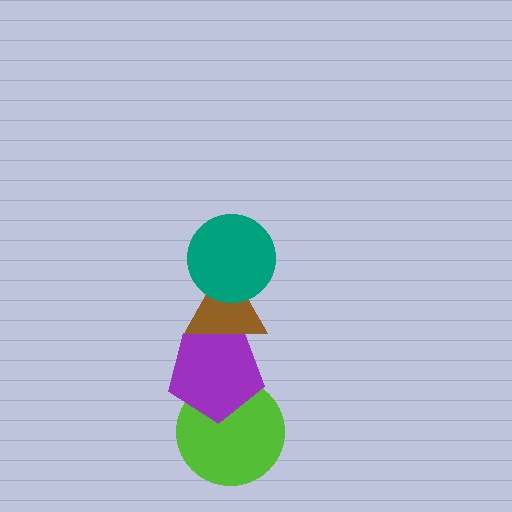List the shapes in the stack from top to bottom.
From top to bottom: the teal circle, the brown triangle, the purple pentagon, the lime circle.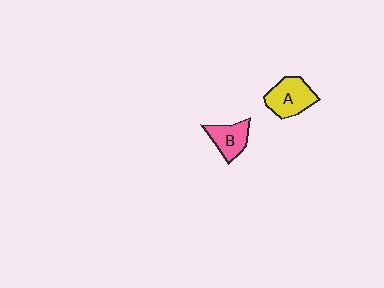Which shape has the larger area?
Shape A (yellow).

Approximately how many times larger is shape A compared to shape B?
Approximately 1.3 times.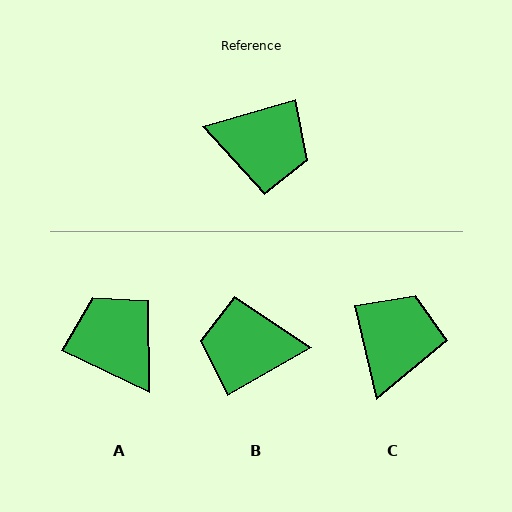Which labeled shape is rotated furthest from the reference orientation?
B, about 166 degrees away.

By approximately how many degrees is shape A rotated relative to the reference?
Approximately 138 degrees counter-clockwise.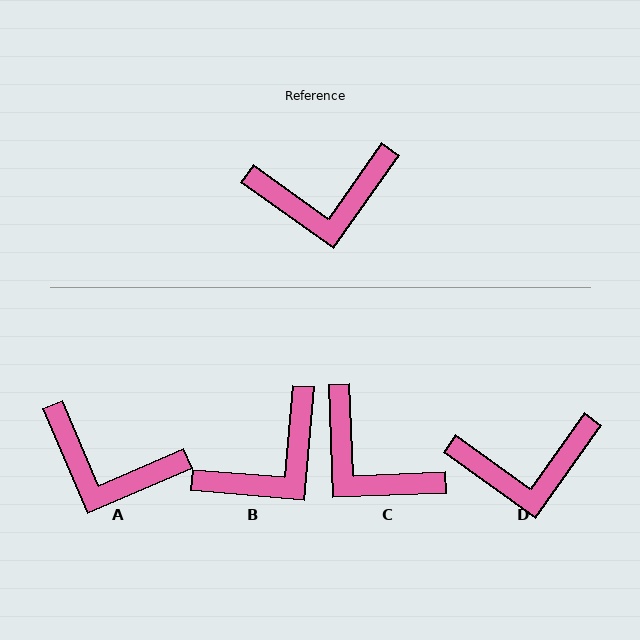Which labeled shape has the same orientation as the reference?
D.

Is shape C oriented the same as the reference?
No, it is off by about 52 degrees.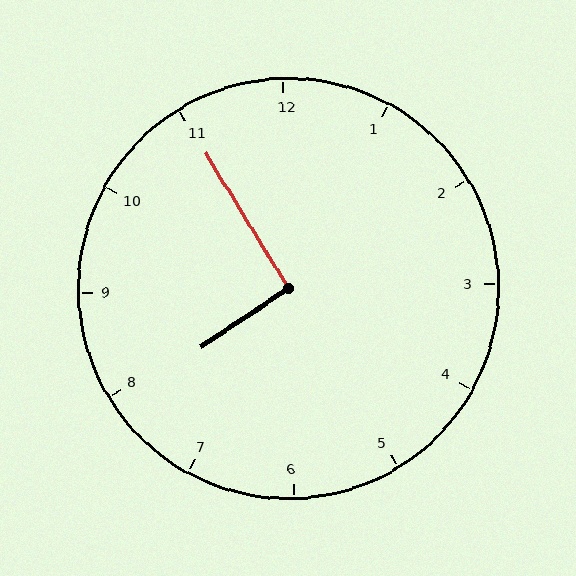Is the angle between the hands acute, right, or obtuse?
It is right.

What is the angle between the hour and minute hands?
Approximately 92 degrees.